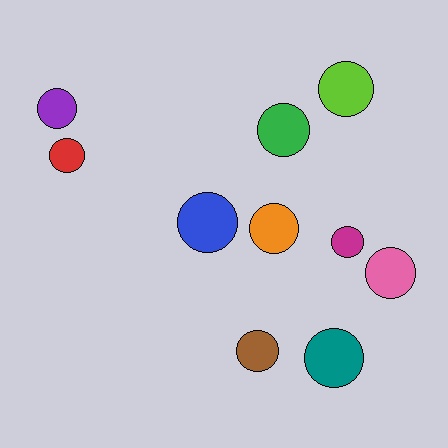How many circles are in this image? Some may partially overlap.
There are 10 circles.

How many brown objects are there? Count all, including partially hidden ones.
There is 1 brown object.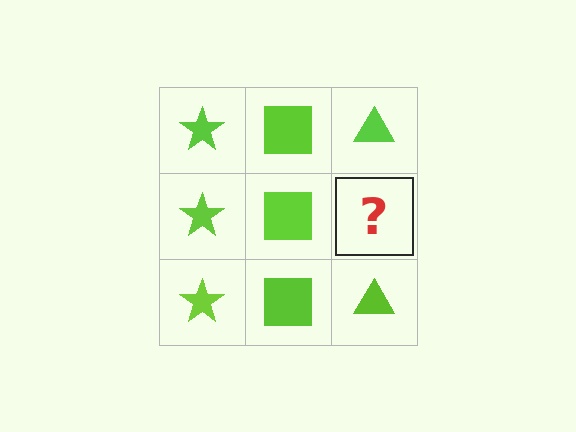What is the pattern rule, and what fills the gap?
The rule is that each column has a consistent shape. The gap should be filled with a lime triangle.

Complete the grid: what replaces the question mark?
The question mark should be replaced with a lime triangle.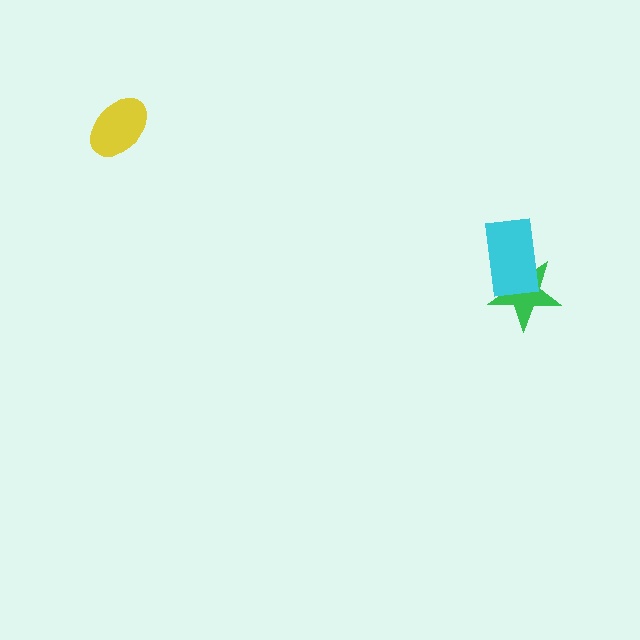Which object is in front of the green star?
The cyan rectangle is in front of the green star.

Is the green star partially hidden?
Yes, it is partially covered by another shape.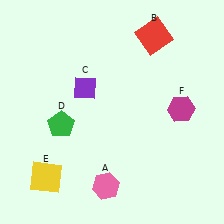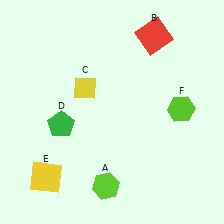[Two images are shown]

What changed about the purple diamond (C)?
In Image 1, C is purple. In Image 2, it changed to yellow.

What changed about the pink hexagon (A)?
In Image 1, A is pink. In Image 2, it changed to lime.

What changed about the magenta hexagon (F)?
In Image 1, F is magenta. In Image 2, it changed to lime.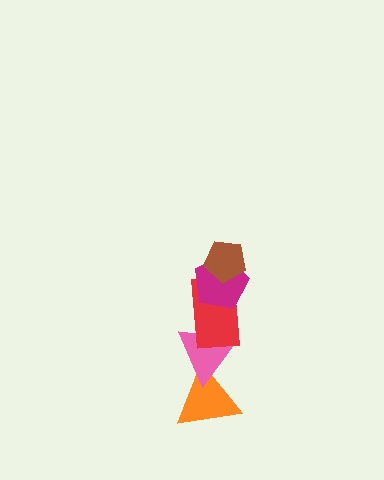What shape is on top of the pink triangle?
The red rectangle is on top of the pink triangle.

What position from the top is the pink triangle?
The pink triangle is 4th from the top.